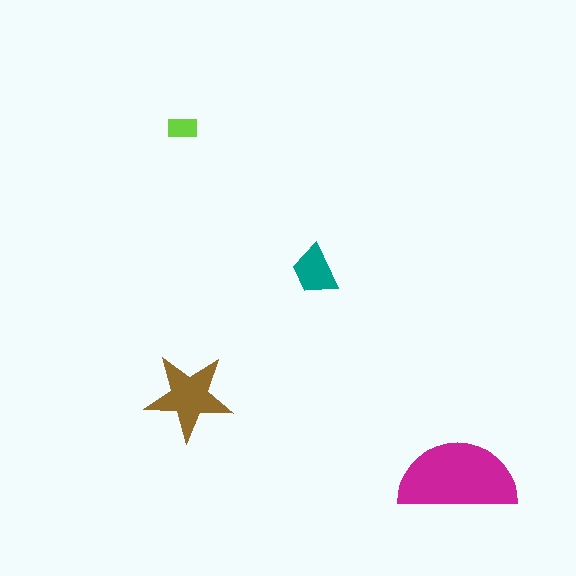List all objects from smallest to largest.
The lime rectangle, the teal trapezoid, the brown star, the magenta semicircle.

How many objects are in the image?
There are 4 objects in the image.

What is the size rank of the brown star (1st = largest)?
2nd.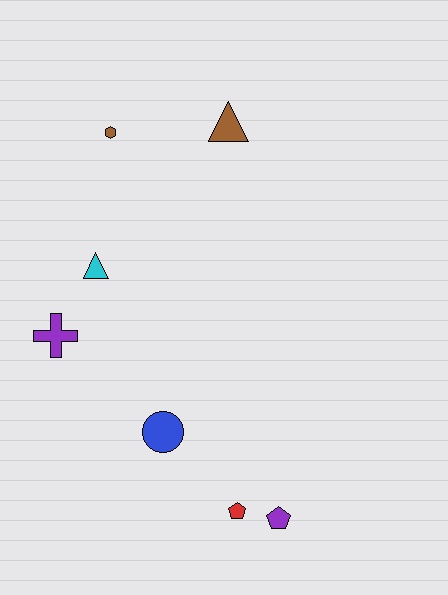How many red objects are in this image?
There is 1 red object.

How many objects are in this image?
There are 7 objects.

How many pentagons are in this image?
There are 2 pentagons.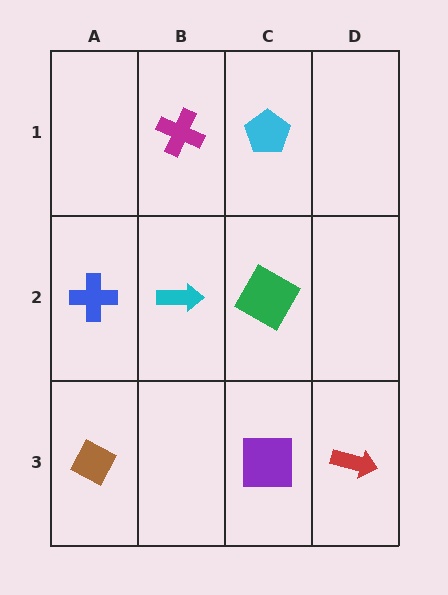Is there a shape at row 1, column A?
No, that cell is empty.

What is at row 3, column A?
A brown diamond.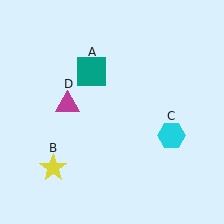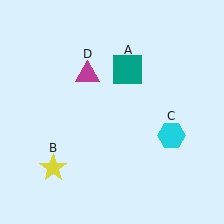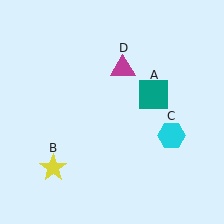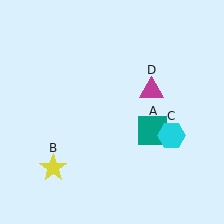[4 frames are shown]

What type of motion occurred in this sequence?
The teal square (object A), magenta triangle (object D) rotated clockwise around the center of the scene.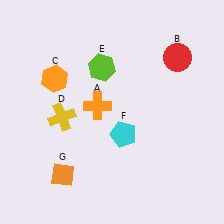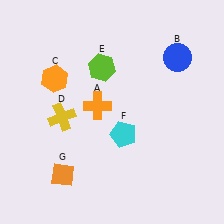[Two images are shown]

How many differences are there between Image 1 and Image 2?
There is 1 difference between the two images.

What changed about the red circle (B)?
In Image 1, B is red. In Image 2, it changed to blue.